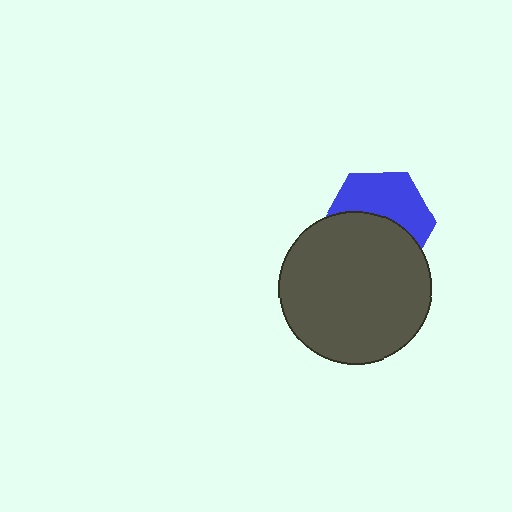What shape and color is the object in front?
The object in front is a dark gray circle.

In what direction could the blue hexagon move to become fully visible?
The blue hexagon could move up. That would shift it out from behind the dark gray circle entirely.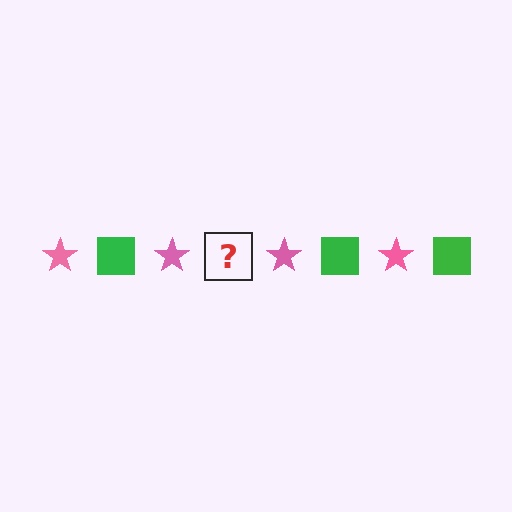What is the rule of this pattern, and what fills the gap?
The rule is that the pattern alternates between pink star and green square. The gap should be filled with a green square.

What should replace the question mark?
The question mark should be replaced with a green square.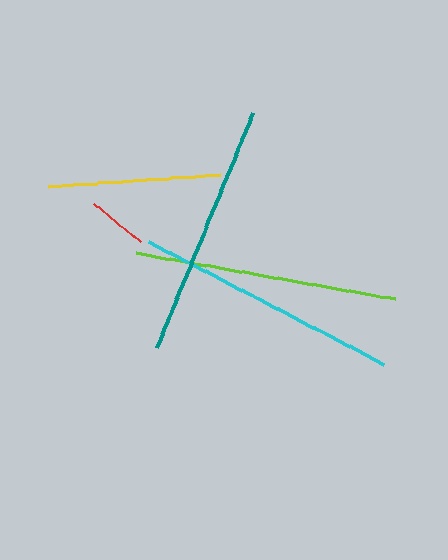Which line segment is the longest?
The cyan line is the longest at approximately 265 pixels.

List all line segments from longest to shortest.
From longest to shortest: cyan, lime, teal, yellow, red.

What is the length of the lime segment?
The lime segment is approximately 263 pixels long.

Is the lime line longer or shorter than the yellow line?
The lime line is longer than the yellow line.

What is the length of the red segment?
The red segment is approximately 60 pixels long.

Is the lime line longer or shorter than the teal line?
The lime line is longer than the teal line.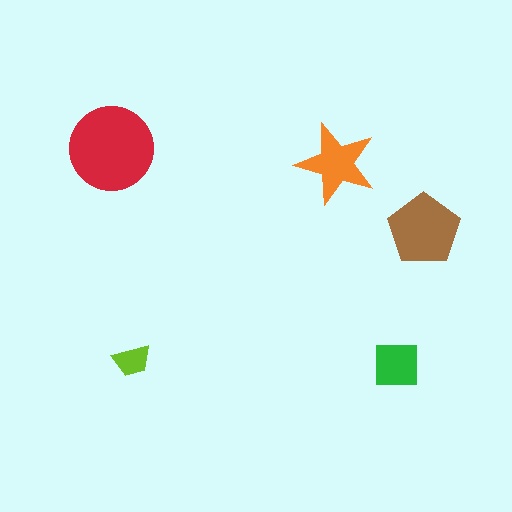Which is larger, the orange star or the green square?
The orange star.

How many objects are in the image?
There are 5 objects in the image.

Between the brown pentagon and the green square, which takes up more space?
The brown pentagon.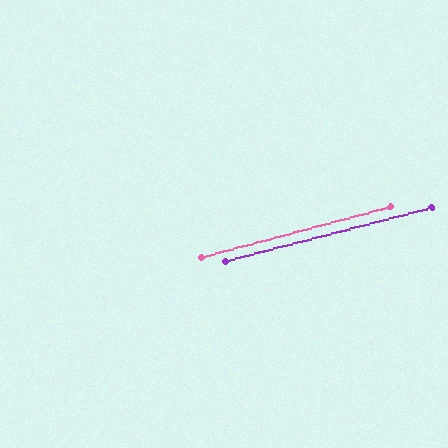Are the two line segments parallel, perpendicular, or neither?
Parallel — their directions differ by only 0.3°.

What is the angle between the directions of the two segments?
Approximately 0 degrees.